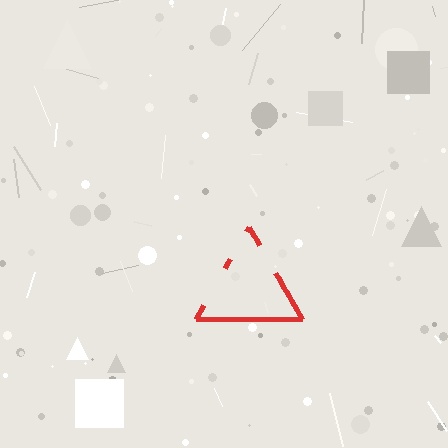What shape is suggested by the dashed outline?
The dashed outline suggests a triangle.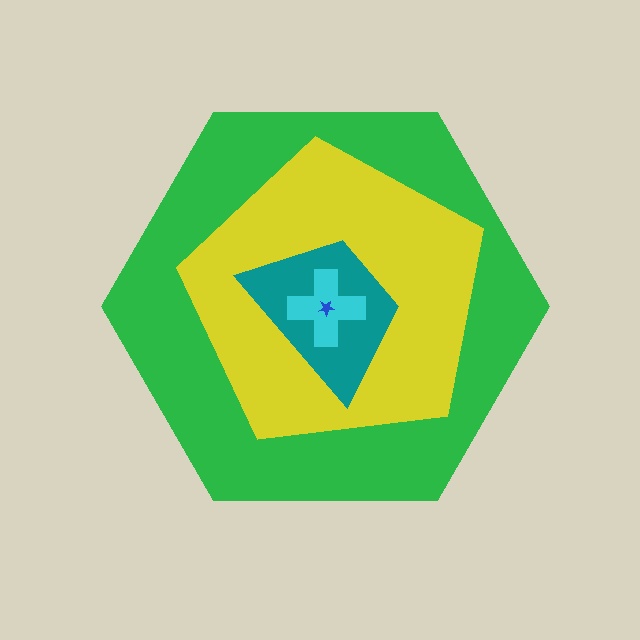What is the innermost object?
The blue star.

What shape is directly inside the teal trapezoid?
The cyan cross.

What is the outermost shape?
The green hexagon.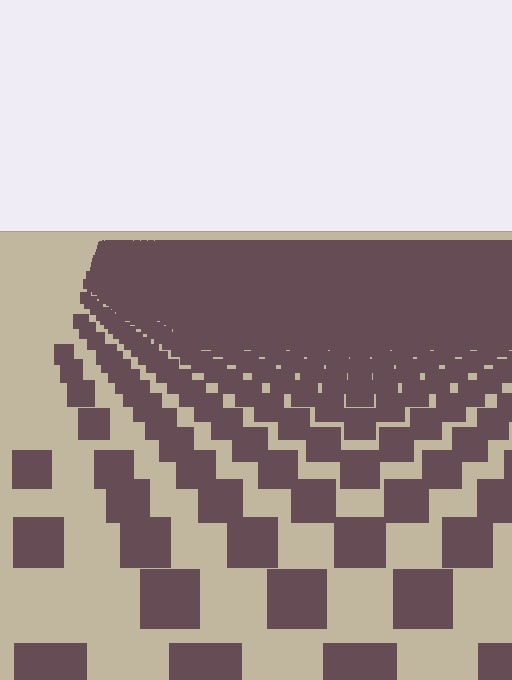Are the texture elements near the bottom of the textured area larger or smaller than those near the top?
Larger. Near the bottom, elements are closer to the viewer and appear at a bigger on-screen size.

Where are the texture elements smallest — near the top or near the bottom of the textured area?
Near the top.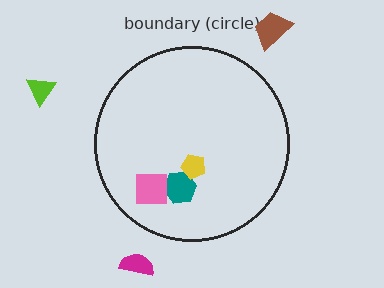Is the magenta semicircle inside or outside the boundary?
Outside.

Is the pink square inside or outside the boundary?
Inside.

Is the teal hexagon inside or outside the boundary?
Inside.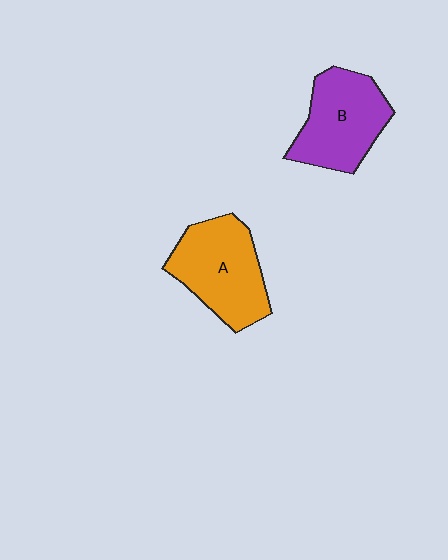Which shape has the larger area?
Shape A (orange).